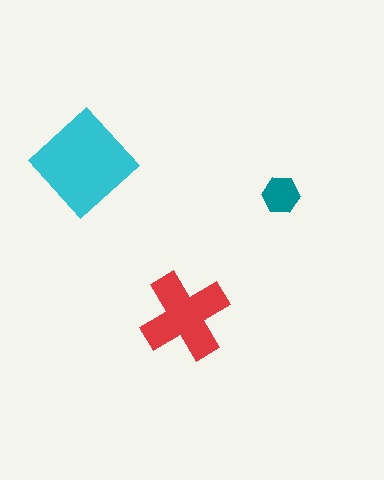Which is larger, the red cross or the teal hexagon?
The red cross.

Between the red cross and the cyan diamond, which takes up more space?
The cyan diamond.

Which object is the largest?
The cyan diamond.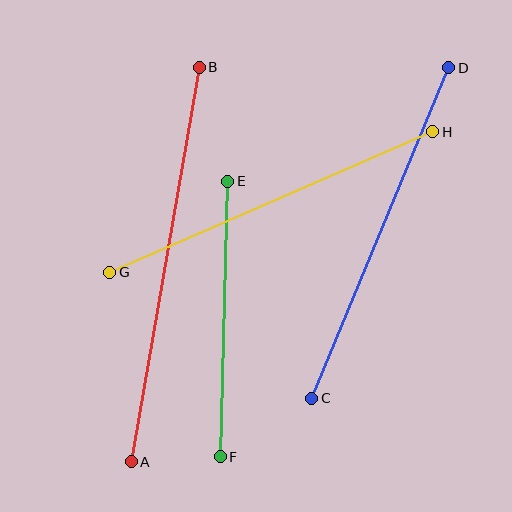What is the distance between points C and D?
The distance is approximately 358 pixels.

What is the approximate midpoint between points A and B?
The midpoint is at approximately (165, 264) pixels.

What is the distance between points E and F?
The distance is approximately 276 pixels.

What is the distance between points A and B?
The distance is approximately 400 pixels.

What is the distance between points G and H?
The distance is approximately 352 pixels.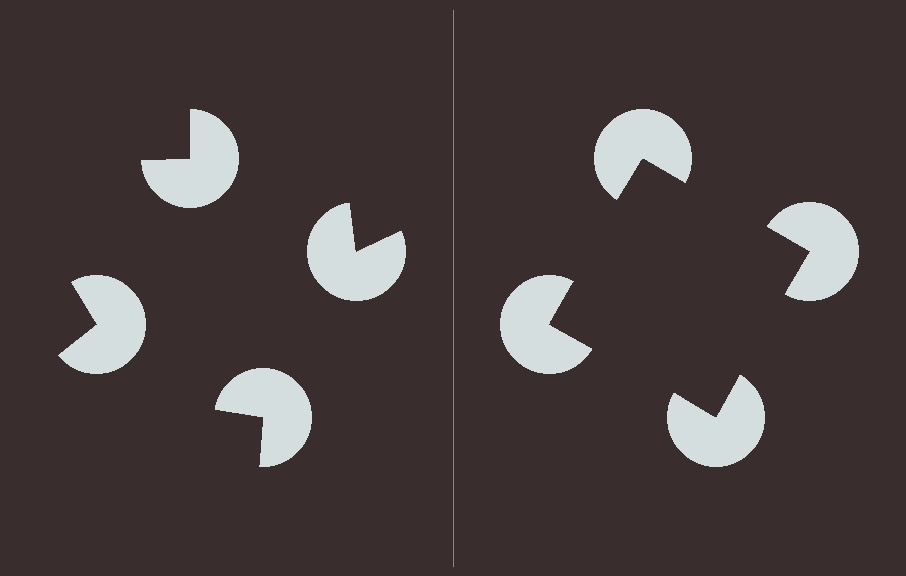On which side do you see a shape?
An illusory square appears on the right side. On the left side the wedge cuts are rotated, so no coherent shape forms.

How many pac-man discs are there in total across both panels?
8 — 4 on each side.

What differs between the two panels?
The pac-man discs are positioned identically on both sides; only the wedge orientations differ. On the right they align to a square; on the left they are misaligned.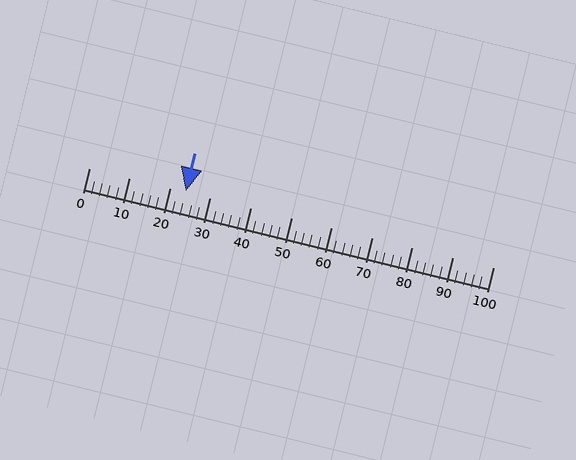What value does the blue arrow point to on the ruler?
The blue arrow points to approximately 24.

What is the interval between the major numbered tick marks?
The major tick marks are spaced 10 units apart.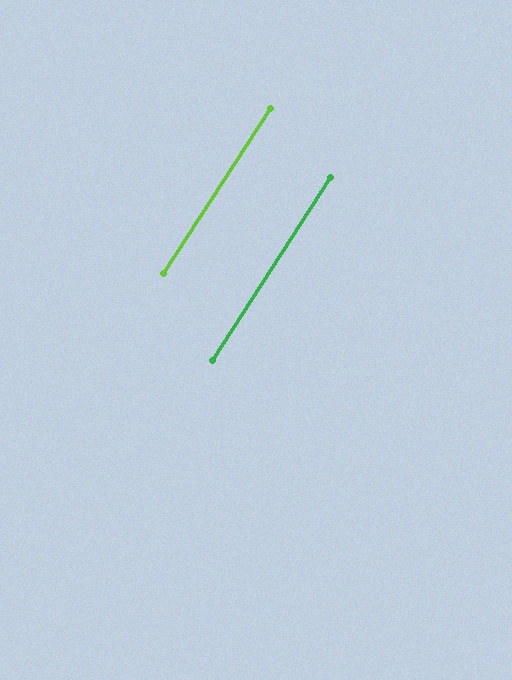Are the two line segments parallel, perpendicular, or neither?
Parallel — their directions differ by only 0.0°.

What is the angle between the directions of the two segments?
Approximately 0 degrees.